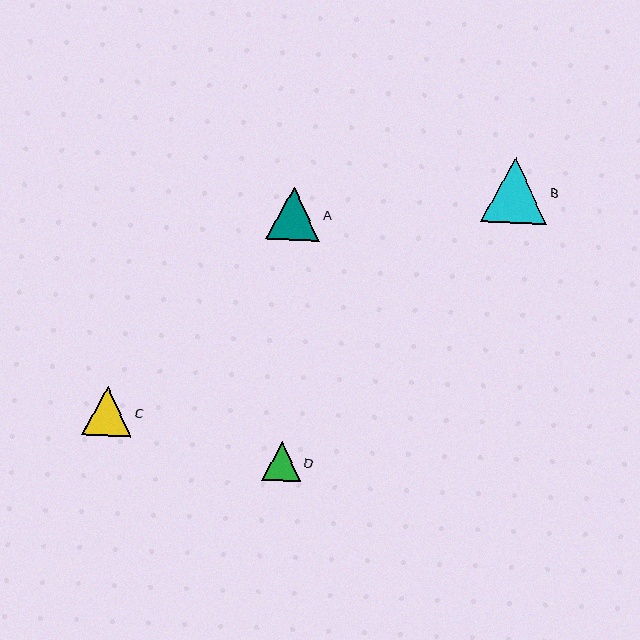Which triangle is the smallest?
Triangle D is the smallest with a size of approximately 39 pixels.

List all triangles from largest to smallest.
From largest to smallest: B, A, C, D.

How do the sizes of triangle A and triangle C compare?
Triangle A and triangle C are approximately the same size.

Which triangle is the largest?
Triangle B is the largest with a size of approximately 66 pixels.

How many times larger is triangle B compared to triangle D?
Triangle B is approximately 1.7 times the size of triangle D.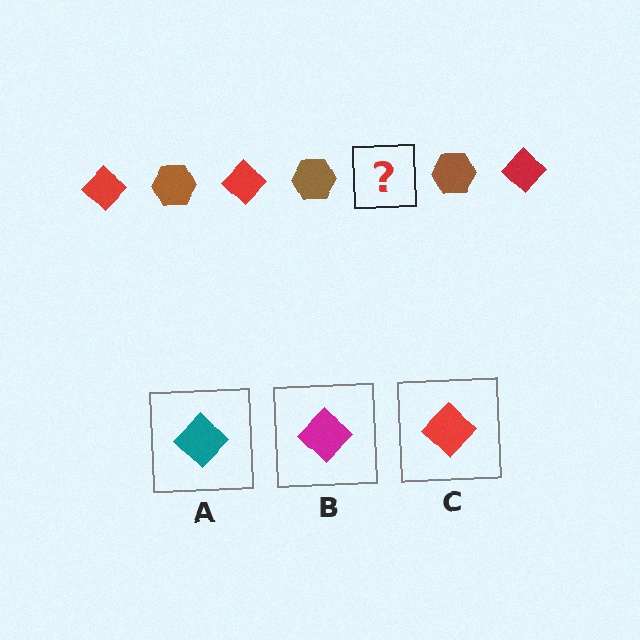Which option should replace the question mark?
Option C.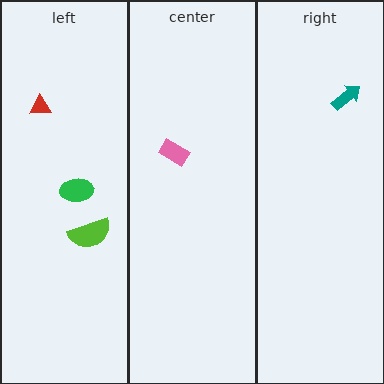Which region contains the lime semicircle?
The left region.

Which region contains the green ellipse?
The left region.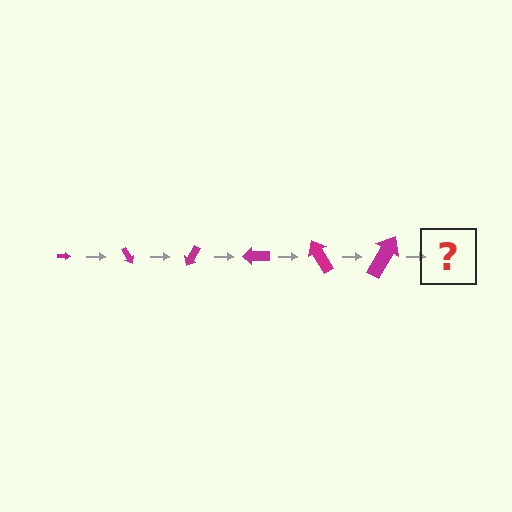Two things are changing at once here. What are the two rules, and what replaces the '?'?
The two rules are that the arrow grows larger each step and it rotates 60 degrees each step. The '?' should be an arrow, larger than the previous one and rotated 360 degrees from the start.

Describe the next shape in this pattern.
It should be an arrow, larger than the previous one and rotated 360 degrees from the start.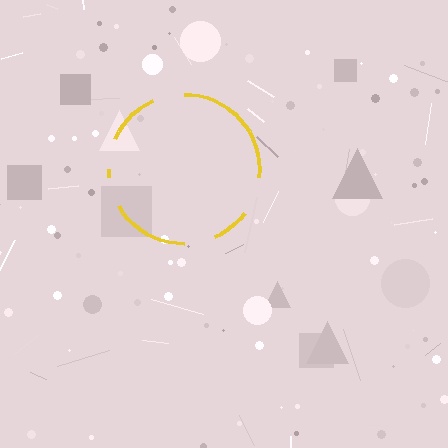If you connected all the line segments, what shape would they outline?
They would outline a circle.